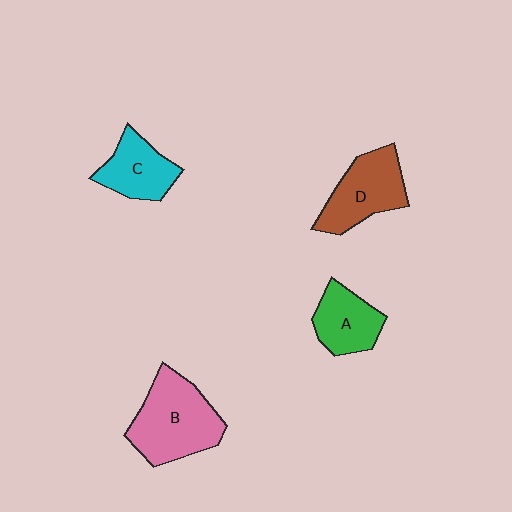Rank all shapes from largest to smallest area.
From largest to smallest: B (pink), D (brown), C (cyan), A (green).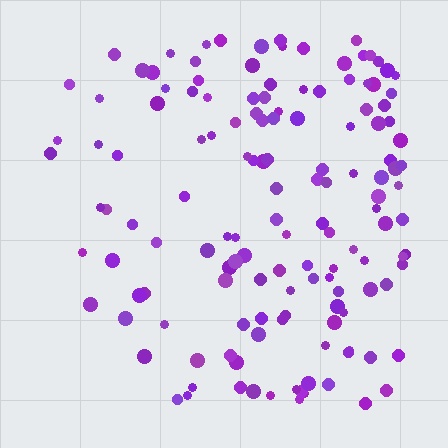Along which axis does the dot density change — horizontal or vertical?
Horizontal.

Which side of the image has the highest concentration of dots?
The right.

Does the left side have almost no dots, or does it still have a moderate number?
Still a moderate number, just noticeably fewer than the right.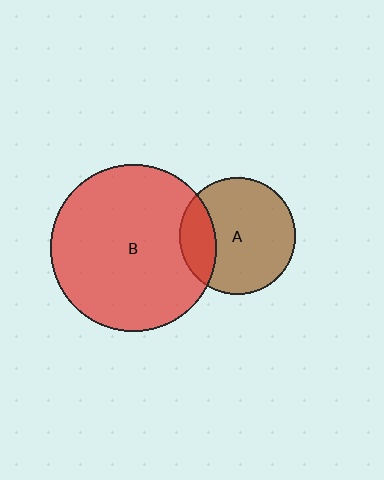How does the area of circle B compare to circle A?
Approximately 2.0 times.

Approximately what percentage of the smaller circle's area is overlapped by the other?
Approximately 20%.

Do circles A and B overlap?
Yes.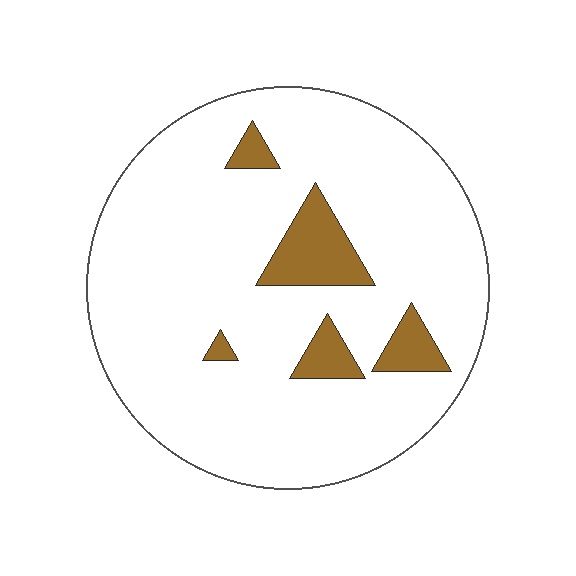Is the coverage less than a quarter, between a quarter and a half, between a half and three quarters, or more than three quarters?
Less than a quarter.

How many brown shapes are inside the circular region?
5.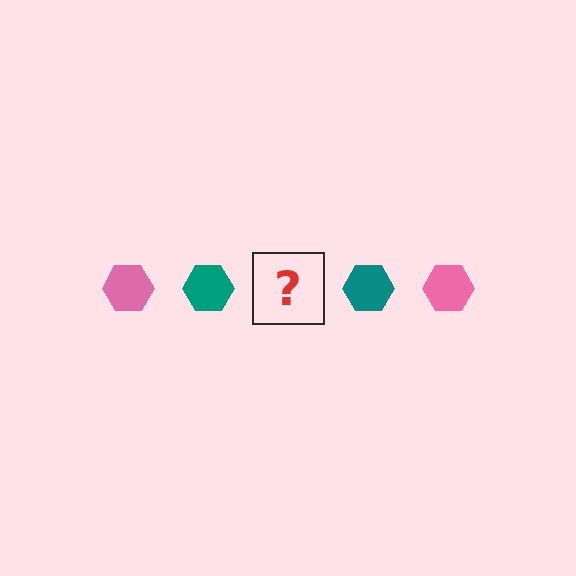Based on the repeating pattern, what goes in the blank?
The blank should be a pink hexagon.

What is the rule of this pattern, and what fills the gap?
The rule is that the pattern cycles through pink, teal hexagons. The gap should be filled with a pink hexagon.